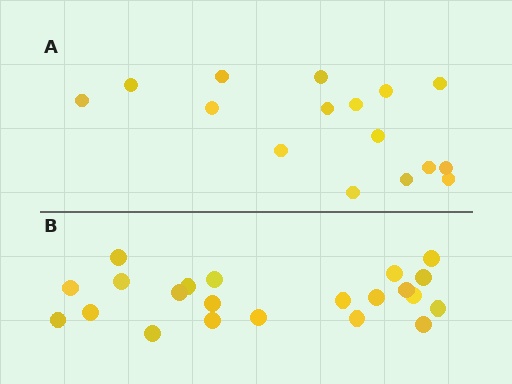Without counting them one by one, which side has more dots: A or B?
Region B (the bottom region) has more dots.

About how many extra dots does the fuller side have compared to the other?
Region B has about 6 more dots than region A.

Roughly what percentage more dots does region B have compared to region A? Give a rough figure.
About 40% more.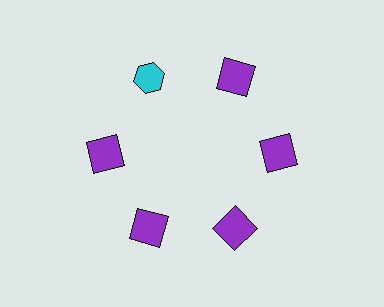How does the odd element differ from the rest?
It differs in both color (cyan instead of purple) and shape (hexagon instead of square).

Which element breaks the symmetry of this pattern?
The cyan hexagon at roughly the 11 o'clock position breaks the symmetry. All other shapes are purple squares.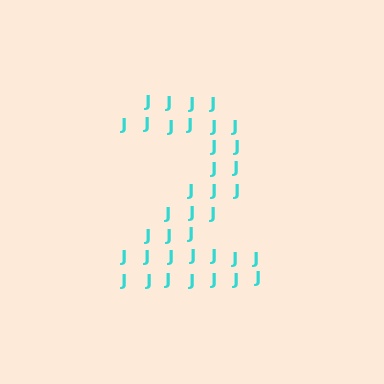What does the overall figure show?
The overall figure shows the digit 2.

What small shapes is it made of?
It is made of small letter J's.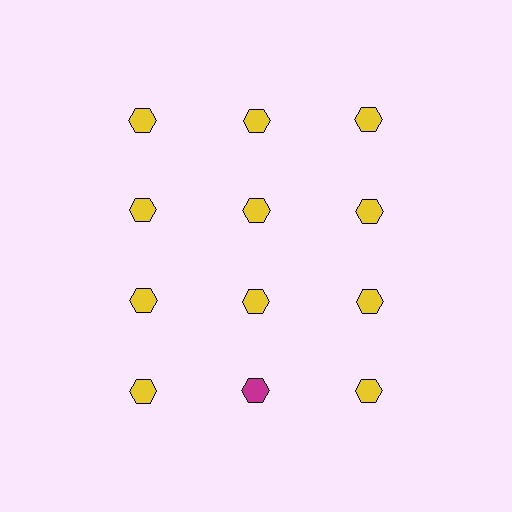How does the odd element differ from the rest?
It has a different color: magenta instead of yellow.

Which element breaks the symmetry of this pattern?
The magenta hexagon in the fourth row, second from left column breaks the symmetry. All other shapes are yellow hexagons.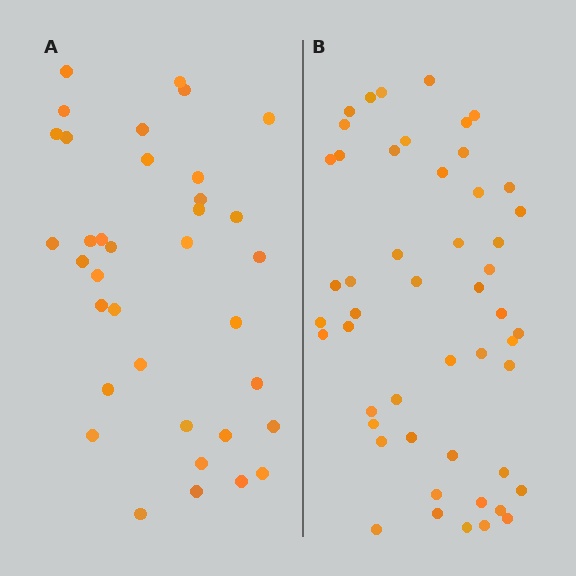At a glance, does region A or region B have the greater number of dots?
Region B (the right region) has more dots.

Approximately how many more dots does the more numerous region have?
Region B has approximately 15 more dots than region A.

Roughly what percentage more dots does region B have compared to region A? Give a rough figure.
About 40% more.